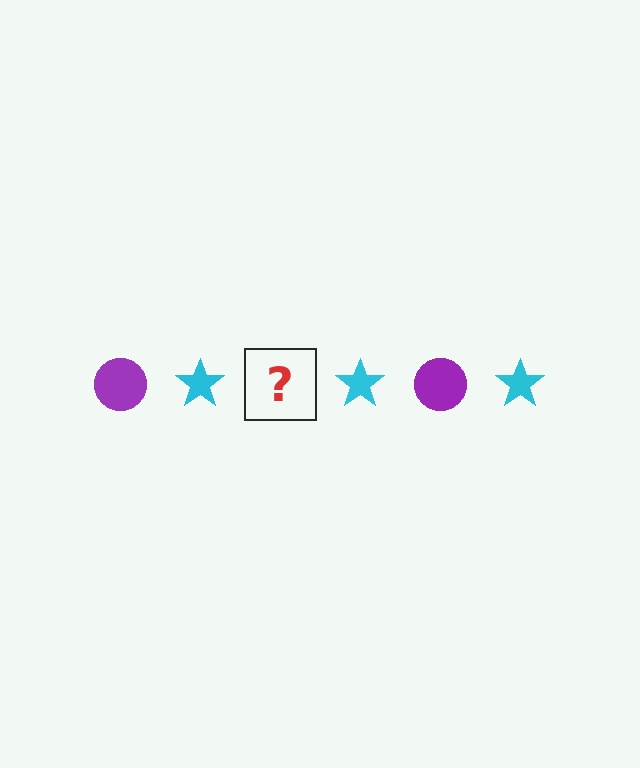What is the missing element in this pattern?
The missing element is a purple circle.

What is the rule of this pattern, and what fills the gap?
The rule is that the pattern alternates between purple circle and cyan star. The gap should be filled with a purple circle.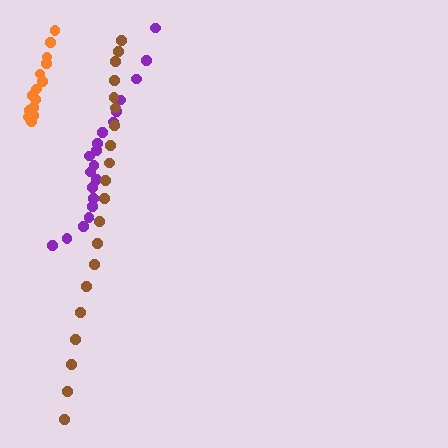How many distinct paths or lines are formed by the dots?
There are 3 distinct paths.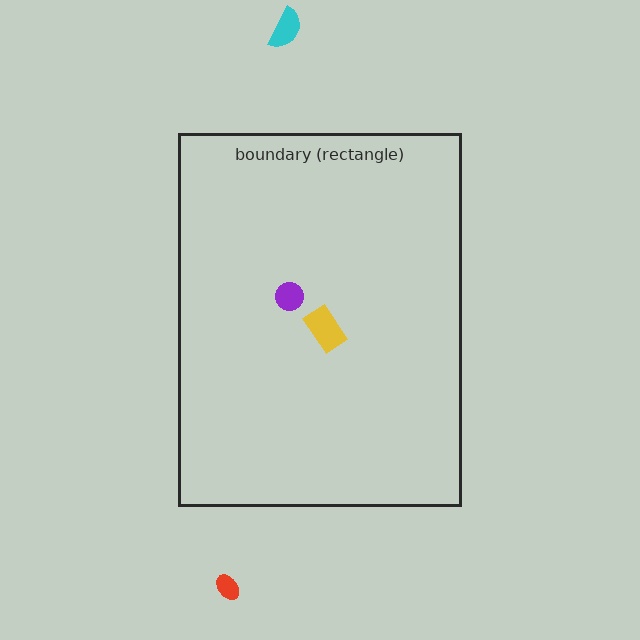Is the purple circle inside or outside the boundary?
Inside.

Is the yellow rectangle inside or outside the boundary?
Inside.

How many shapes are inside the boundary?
2 inside, 2 outside.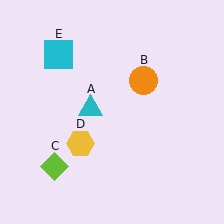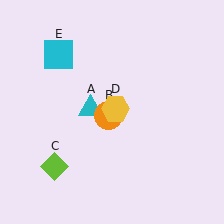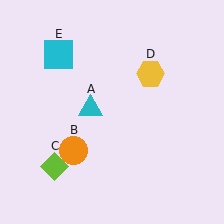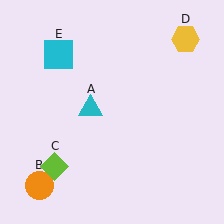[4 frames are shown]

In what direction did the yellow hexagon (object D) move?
The yellow hexagon (object D) moved up and to the right.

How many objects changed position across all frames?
2 objects changed position: orange circle (object B), yellow hexagon (object D).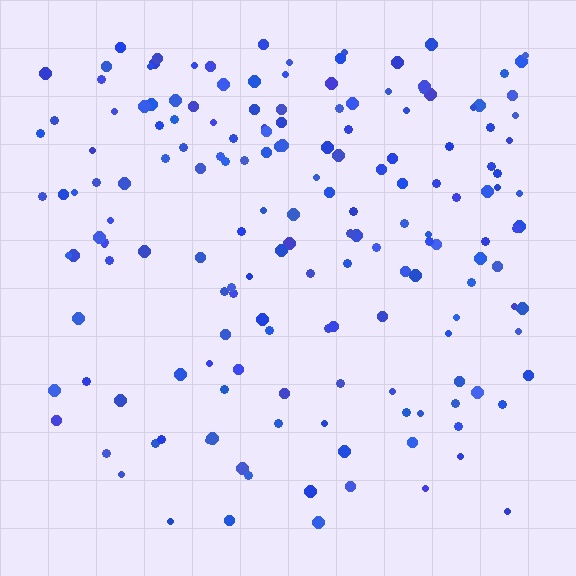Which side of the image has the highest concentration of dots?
The top.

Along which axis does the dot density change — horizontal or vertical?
Vertical.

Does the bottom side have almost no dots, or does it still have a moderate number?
Still a moderate number, just noticeably fewer than the top.